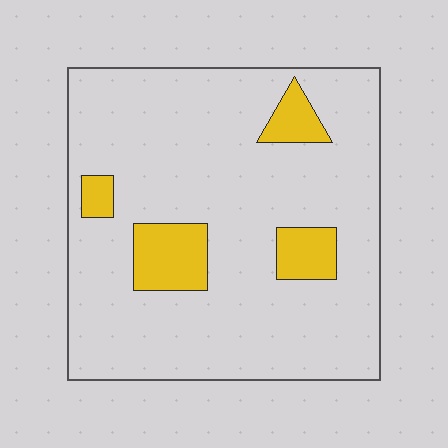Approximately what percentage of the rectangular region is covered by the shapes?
Approximately 15%.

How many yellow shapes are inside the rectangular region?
4.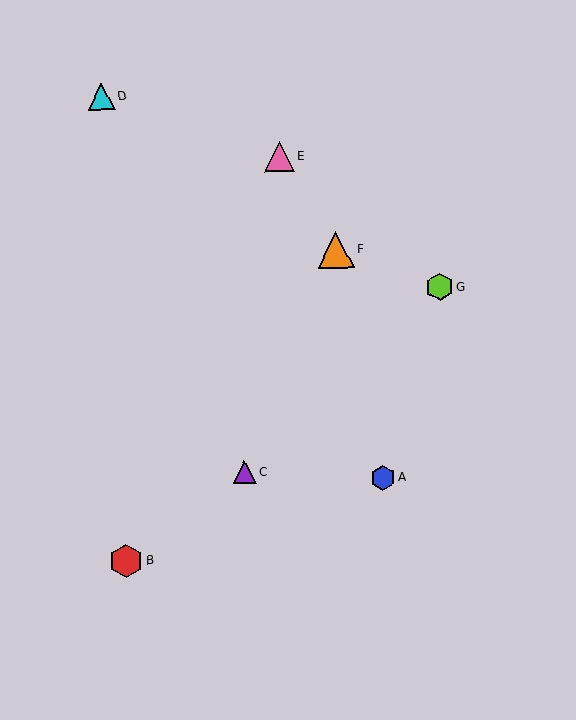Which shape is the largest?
The orange triangle (labeled F) is the largest.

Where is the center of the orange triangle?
The center of the orange triangle is at (336, 250).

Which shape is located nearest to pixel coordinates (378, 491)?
The blue hexagon (labeled A) at (383, 478) is nearest to that location.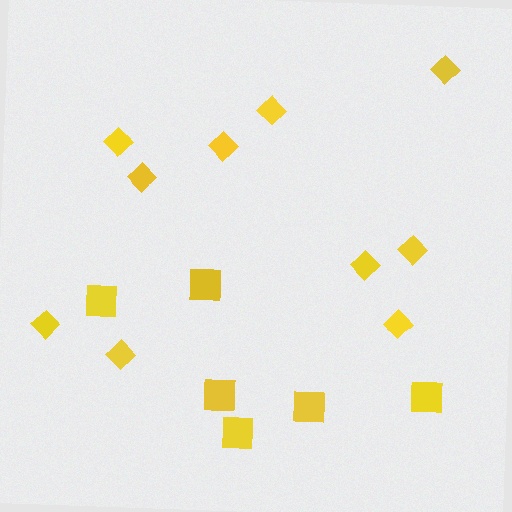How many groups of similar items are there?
There are 2 groups: one group of squares (6) and one group of diamonds (10).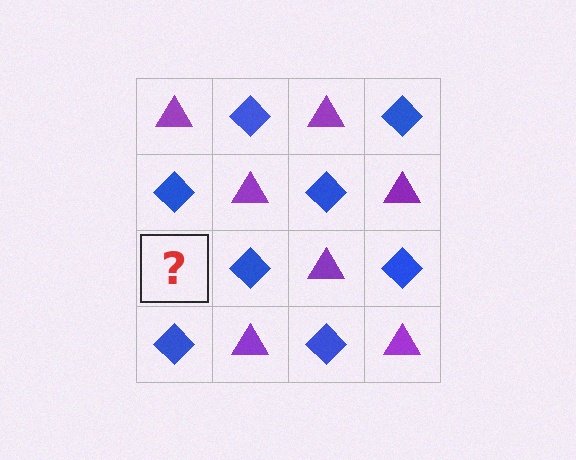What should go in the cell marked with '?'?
The missing cell should contain a purple triangle.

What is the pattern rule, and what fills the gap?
The rule is that it alternates purple triangle and blue diamond in a checkerboard pattern. The gap should be filled with a purple triangle.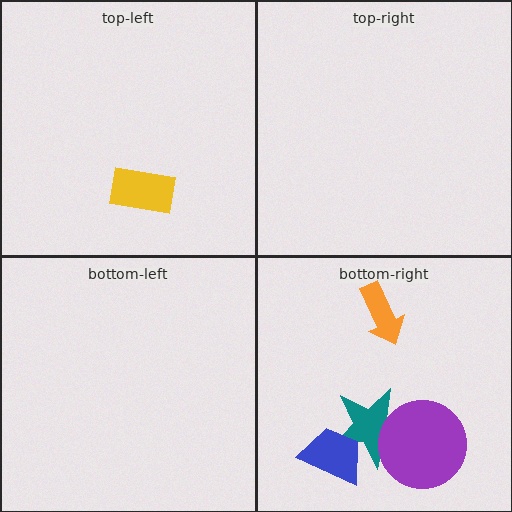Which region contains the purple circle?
The bottom-right region.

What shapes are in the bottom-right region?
The teal star, the purple circle, the blue trapezoid, the orange arrow.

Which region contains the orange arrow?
The bottom-right region.